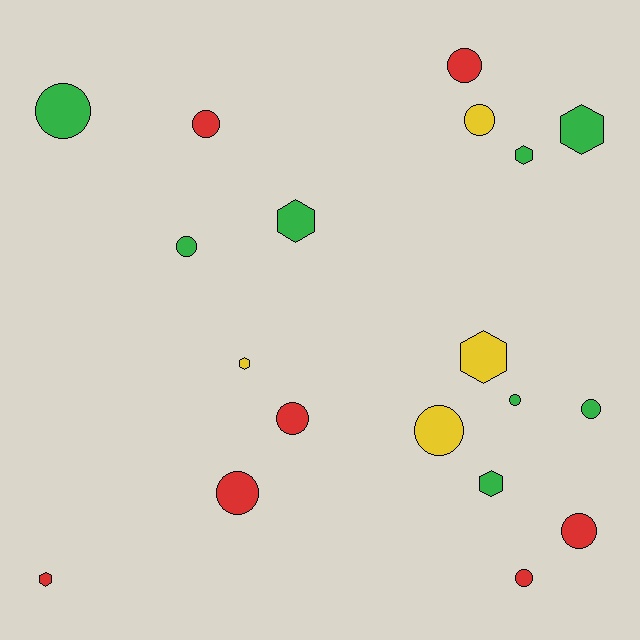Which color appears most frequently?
Green, with 8 objects.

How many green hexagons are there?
There are 4 green hexagons.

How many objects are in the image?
There are 19 objects.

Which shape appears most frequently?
Circle, with 12 objects.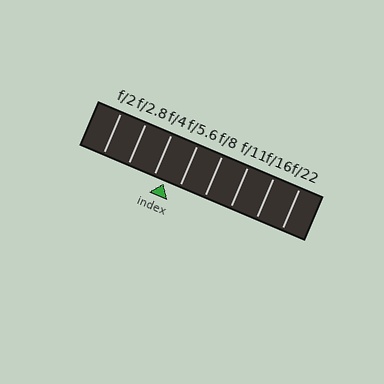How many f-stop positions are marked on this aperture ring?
There are 8 f-stop positions marked.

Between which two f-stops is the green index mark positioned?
The index mark is between f/4 and f/5.6.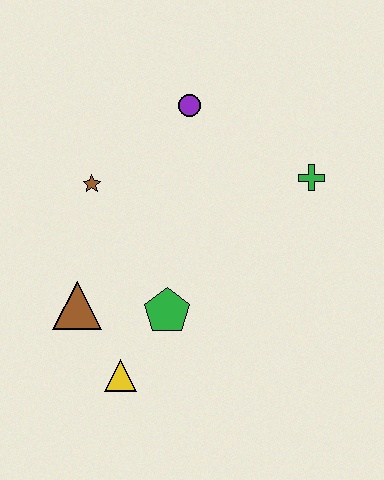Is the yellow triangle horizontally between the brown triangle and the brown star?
No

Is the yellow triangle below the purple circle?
Yes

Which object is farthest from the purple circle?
The yellow triangle is farthest from the purple circle.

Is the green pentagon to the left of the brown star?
No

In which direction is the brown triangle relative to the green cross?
The brown triangle is to the left of the green cross.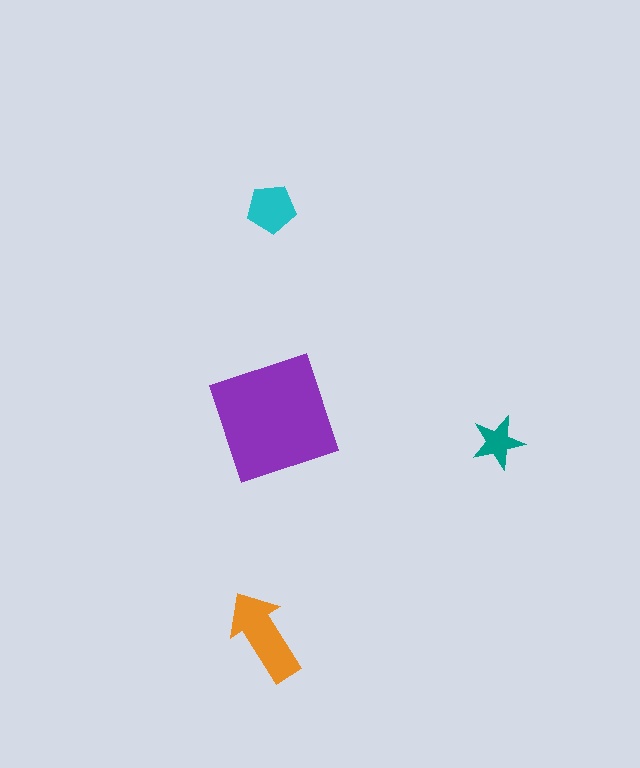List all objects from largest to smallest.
The purple square, the orange arrow, the cyan pentagon, the teal star.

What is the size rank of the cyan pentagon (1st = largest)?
3rd.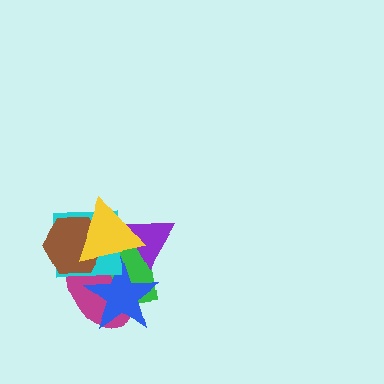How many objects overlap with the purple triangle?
4 objects overlap with the purple triangle.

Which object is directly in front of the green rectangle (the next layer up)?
The blue star is directly in front of the green rectangle.